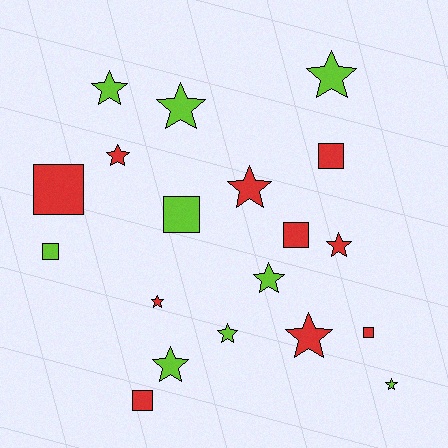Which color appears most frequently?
Red, with 10 objects.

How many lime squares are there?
There are 2 lime squares.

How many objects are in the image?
There are 19 objects.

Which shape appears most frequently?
Star, with 12 objects.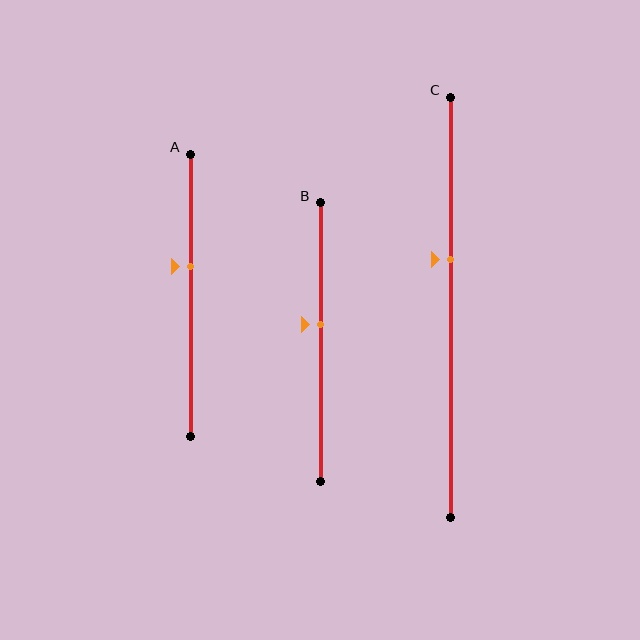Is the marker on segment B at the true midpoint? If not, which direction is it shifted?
No, the marker on segment B is shifted upward by about 6% of the segment length.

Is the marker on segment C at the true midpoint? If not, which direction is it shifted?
No, the marker on segment C is shifted upward by about 11% of the segment length.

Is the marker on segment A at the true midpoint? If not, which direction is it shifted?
No, the marker on segment A is shifted upward by about 10% of the segment length.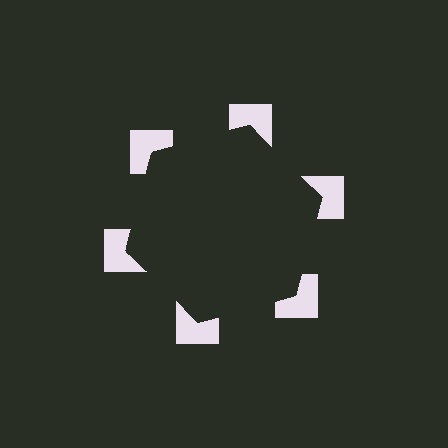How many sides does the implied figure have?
6 sides.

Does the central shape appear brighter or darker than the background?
It typically appears slightly darker than the background, even though no actual brightness change is drawn.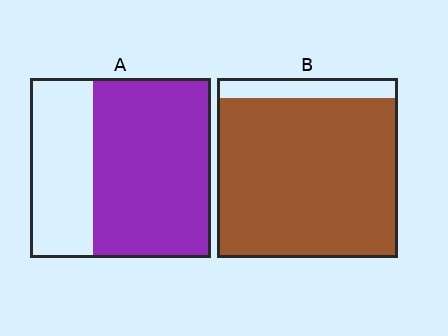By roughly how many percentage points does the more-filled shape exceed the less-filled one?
By roughly 25 percentage points (B over A).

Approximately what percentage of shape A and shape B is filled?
A is approximately 65% and B is approximately 90%.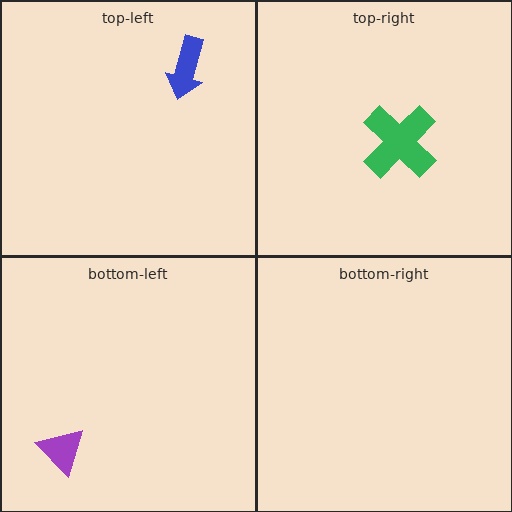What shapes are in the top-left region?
The blue arrow.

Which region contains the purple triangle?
The bottom-left region.